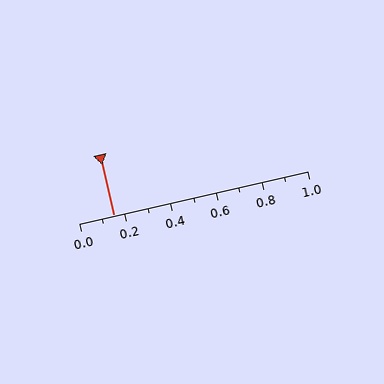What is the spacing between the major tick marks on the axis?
The major ticks are spaced 0.2 apart.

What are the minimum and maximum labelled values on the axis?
The axis runs from 0.0 to 1.0.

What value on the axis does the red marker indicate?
The marker indicates approximately 0.15.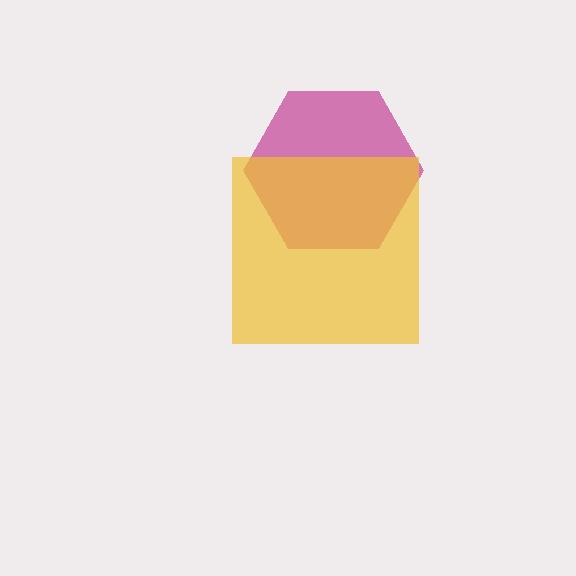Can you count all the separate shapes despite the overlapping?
Yes, there are 2 separate shapes.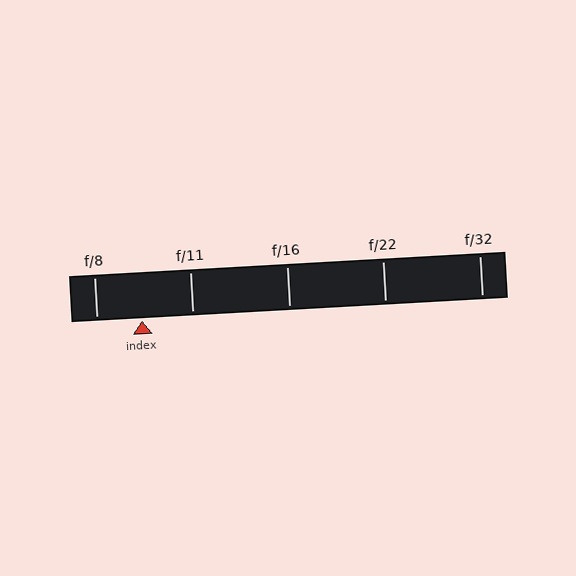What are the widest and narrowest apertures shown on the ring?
The widest aperture shown is f/8 and the narrowest is f/32.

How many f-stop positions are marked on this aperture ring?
There are 5 f-stop positions marked.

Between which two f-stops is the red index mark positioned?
The index mark is between f/8 and f/11.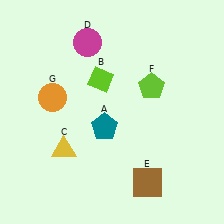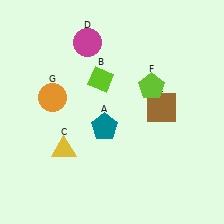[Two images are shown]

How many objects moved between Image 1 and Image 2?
1 object moved between the two images.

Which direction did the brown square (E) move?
The brown square (E) moved up.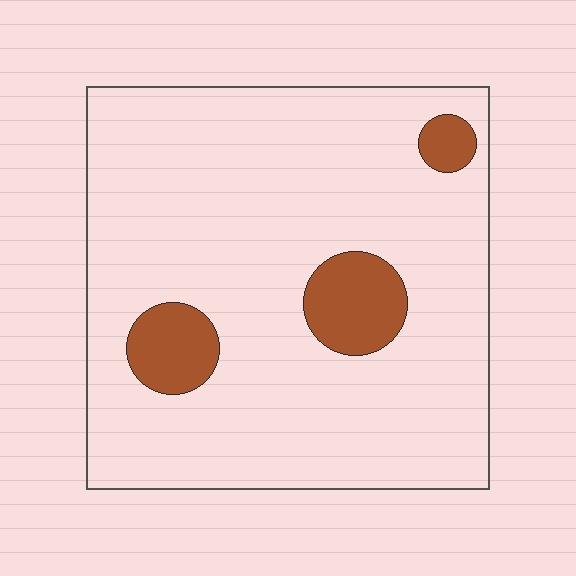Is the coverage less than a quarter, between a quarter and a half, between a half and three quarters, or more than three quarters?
Less than a quarter.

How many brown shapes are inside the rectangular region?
3.